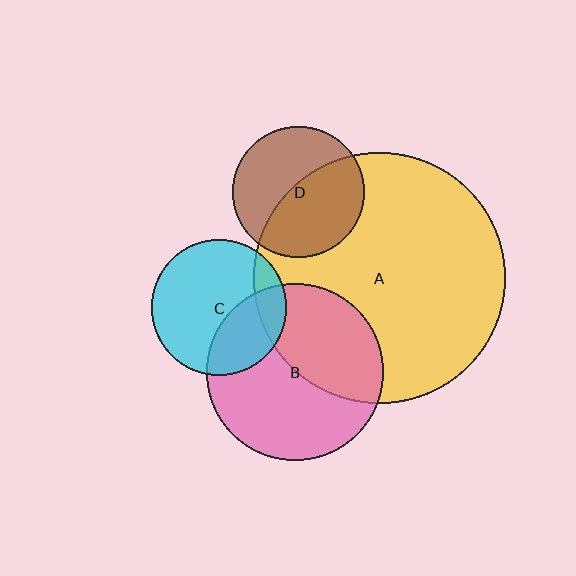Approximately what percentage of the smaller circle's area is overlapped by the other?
Approximately 40%.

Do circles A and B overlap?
Yes.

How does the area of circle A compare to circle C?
Approximately 3.4 times.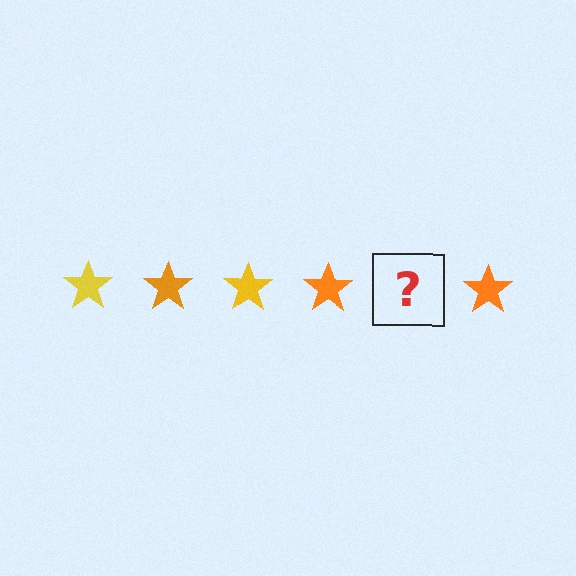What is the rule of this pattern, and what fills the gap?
The rule is that the pattern cycles through yellow, orange stars. The gap should be filled with a yellow star.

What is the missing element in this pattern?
The missing element is a yellow star.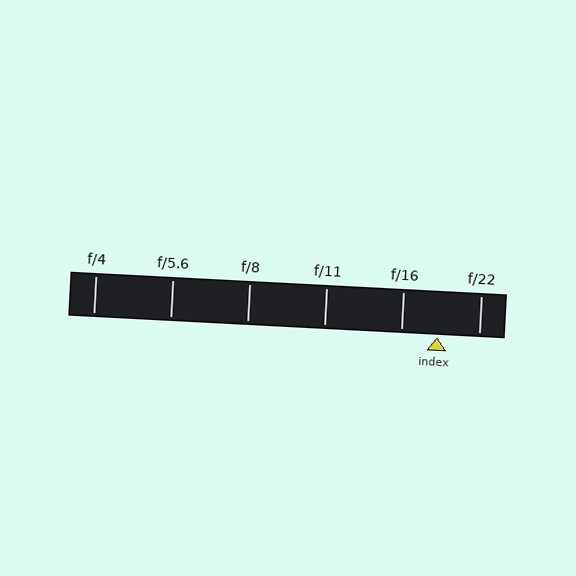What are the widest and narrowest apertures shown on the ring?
The widest aperture shown is f/4 and the narrowest is f/22.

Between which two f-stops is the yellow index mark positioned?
The index mark is between f/16 and f/22.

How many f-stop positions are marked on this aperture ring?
There are 6 f-stop positions marked.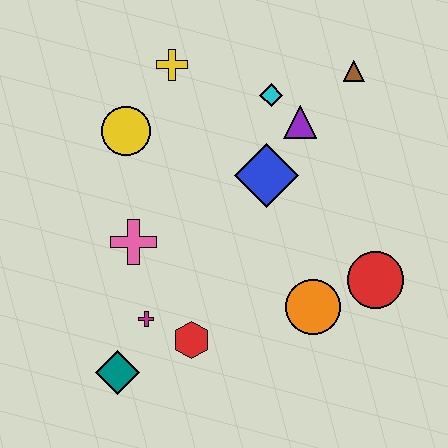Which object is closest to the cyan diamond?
The purple triangle is closest to the cyan diamond.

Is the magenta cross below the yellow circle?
Yes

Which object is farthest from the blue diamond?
The teal diamond is farthest from the blue diamond.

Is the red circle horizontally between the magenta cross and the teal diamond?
No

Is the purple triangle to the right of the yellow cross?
Yes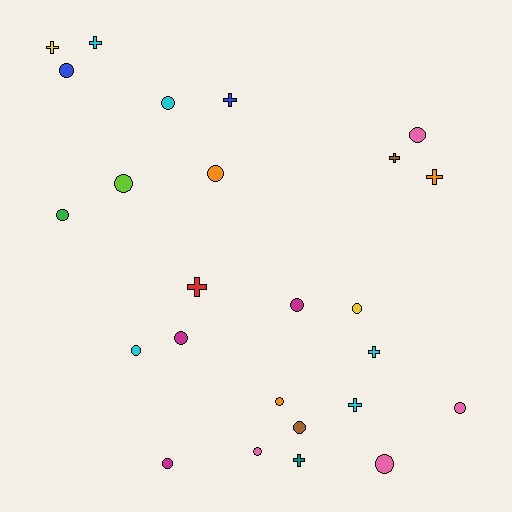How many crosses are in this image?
There are 9 crosses.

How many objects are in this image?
There are 25 objects.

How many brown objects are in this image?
There are 2 brown objects.